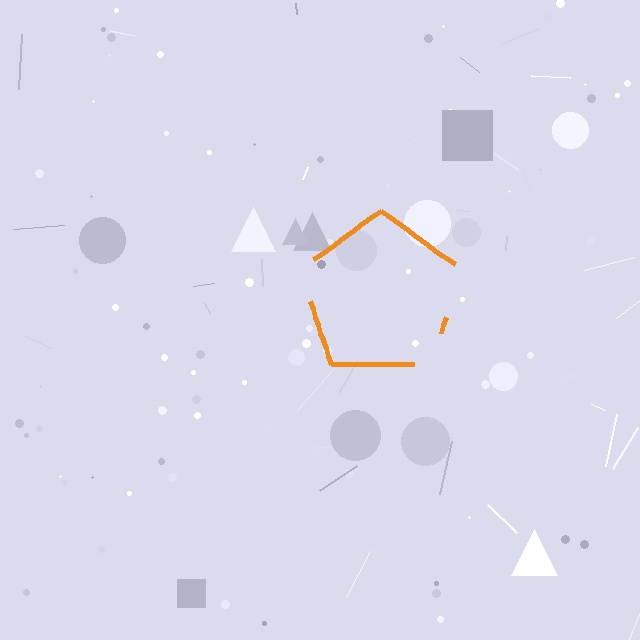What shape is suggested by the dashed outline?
The dashed outline suggests a pentagon.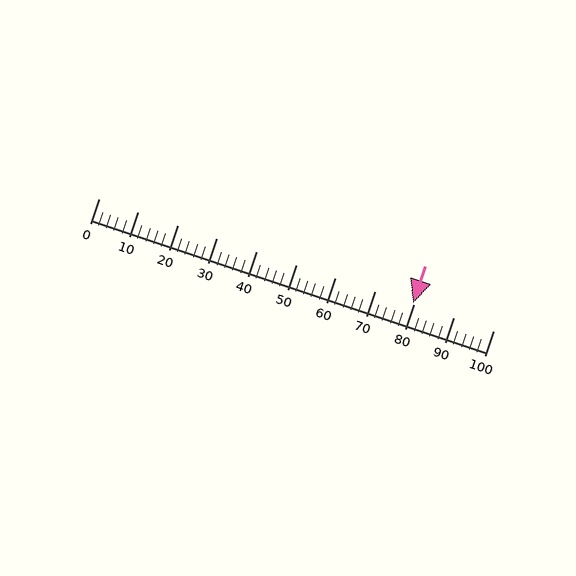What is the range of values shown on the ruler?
The ruler shows values from 0 to 100.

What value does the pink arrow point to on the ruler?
The pink arrow points to approximately 80.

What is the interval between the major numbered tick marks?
The major tick marks are spaced 10 units apart.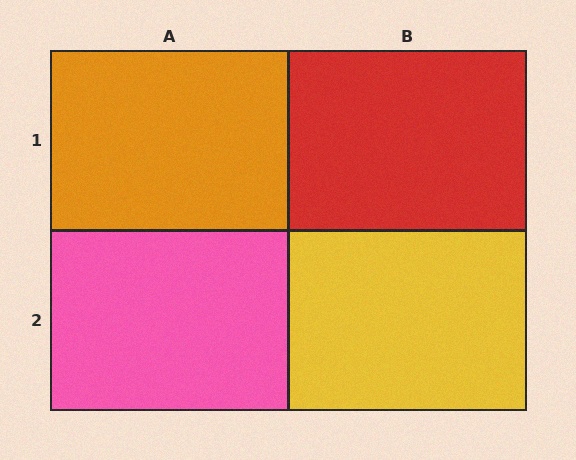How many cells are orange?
1 cell is orange.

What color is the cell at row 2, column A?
Pink.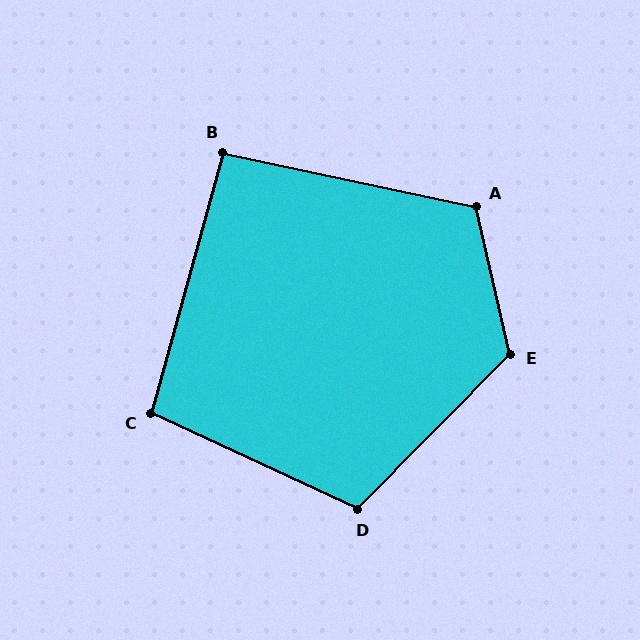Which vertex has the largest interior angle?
E, at approximately 123 degrees.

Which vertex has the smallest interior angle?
B, at approximately 94 degrees.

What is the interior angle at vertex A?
Approximately 115 degrees (obtuse).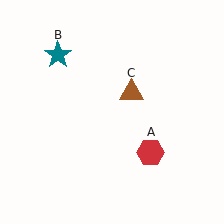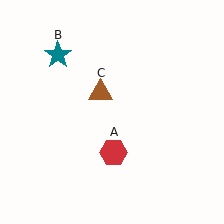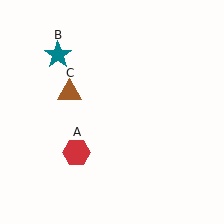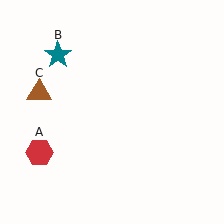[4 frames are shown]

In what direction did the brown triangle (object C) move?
The brown triangle (object C) moved left.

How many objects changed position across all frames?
2 objects changed position: red hexagon (object A), brown triangle (object C).